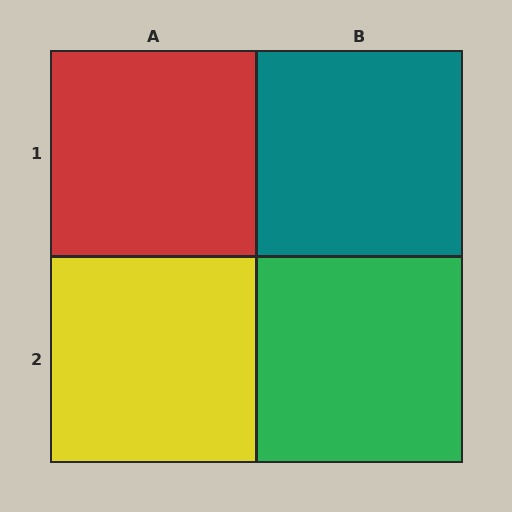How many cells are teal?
1 cell is teal.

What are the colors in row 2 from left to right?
Yellow, green.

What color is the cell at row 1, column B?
Teal.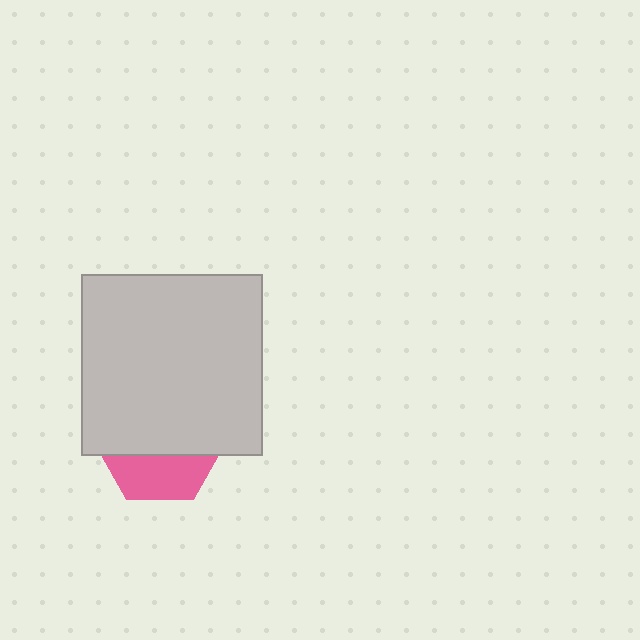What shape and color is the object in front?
The object in front is a light gray square.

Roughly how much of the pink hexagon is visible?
A small part of it is visible (roughly 35%).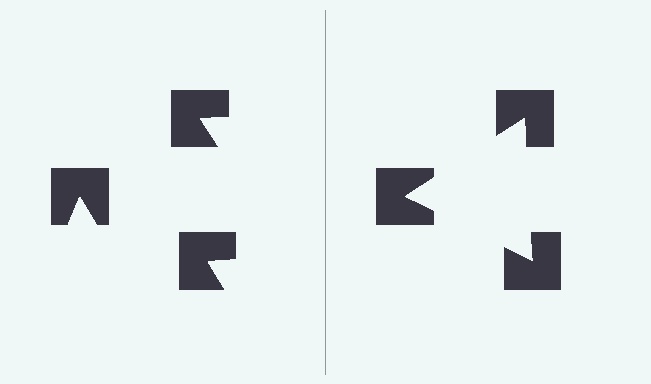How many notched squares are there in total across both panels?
6 — 3 on each side.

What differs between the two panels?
The notched squares are positioned identically on both sides; only the wedge orientations differ. On the right they align to a triangle; on the left they are misaligned.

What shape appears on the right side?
An illusory triangle.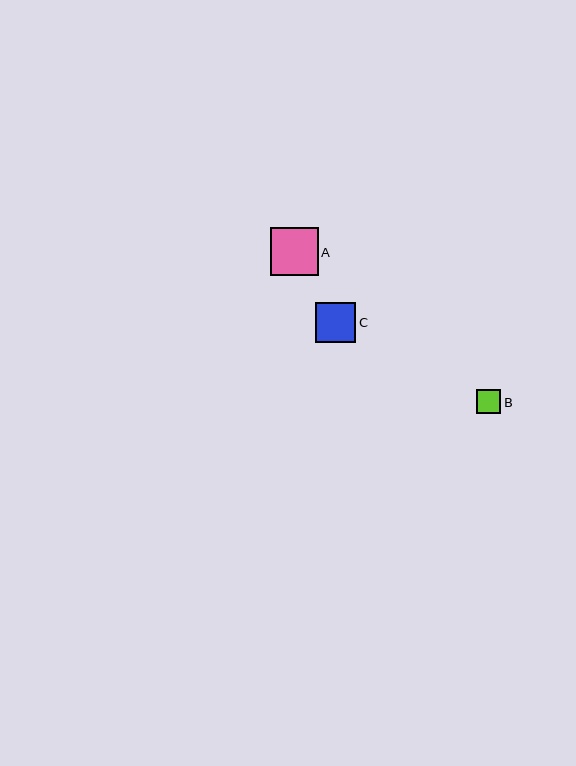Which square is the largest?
Square A is the largest with a size of approximately 47 pixels.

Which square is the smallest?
Square B is the smallest with a size of approximately 24 pixels.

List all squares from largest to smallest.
From largest to smallest: A, C, B.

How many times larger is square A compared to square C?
Square A is approximately 1.2 times the size of square C.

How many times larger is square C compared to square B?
Square C is approximately 1.7 times the size of square B.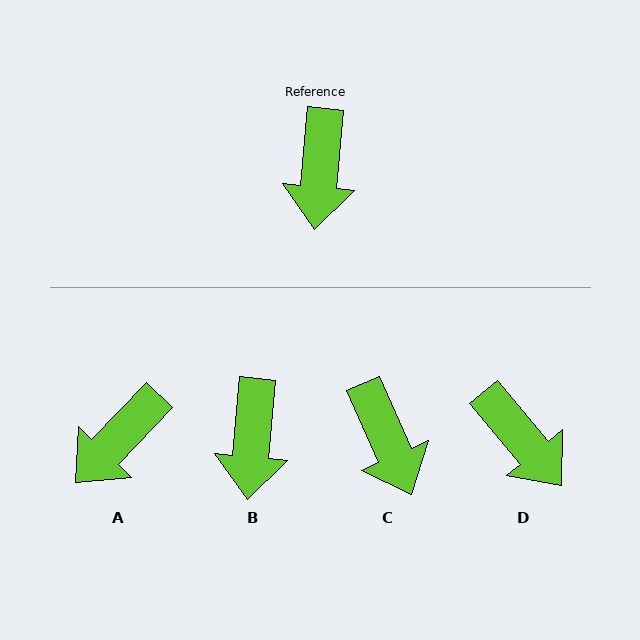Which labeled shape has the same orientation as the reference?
B.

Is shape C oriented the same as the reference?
No, it is off by about 29 degrees.